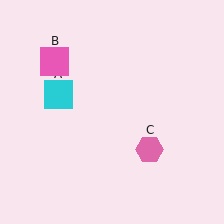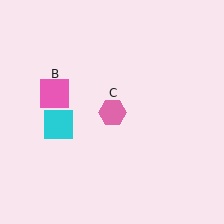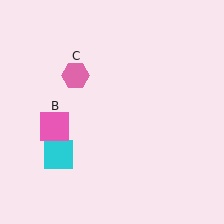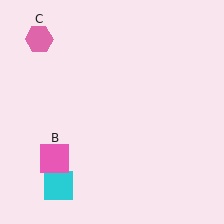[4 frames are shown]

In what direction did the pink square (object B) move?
The pink square (object B) moved down.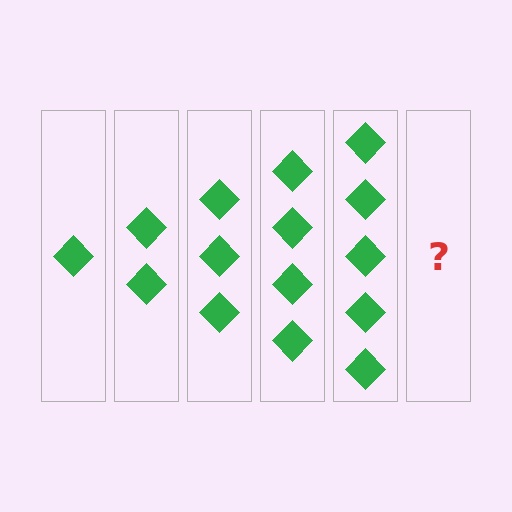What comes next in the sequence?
The next element should be 6 diamonds.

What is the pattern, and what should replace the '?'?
The pattern is that each step adds one more diamond. The '?' should be 6 diamonds.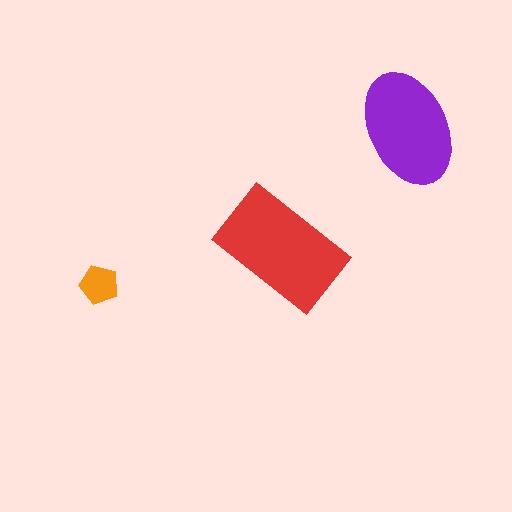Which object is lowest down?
The orange pentagon is bottommost.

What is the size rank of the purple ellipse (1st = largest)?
2nd.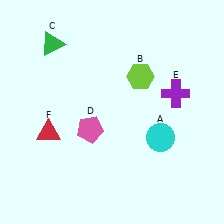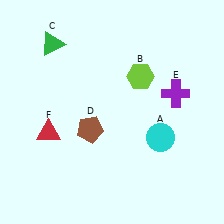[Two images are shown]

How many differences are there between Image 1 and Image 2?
There is 1 difference between the two images.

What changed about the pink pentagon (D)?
In Image 1, D is pink. In Image 2, it changed to brown.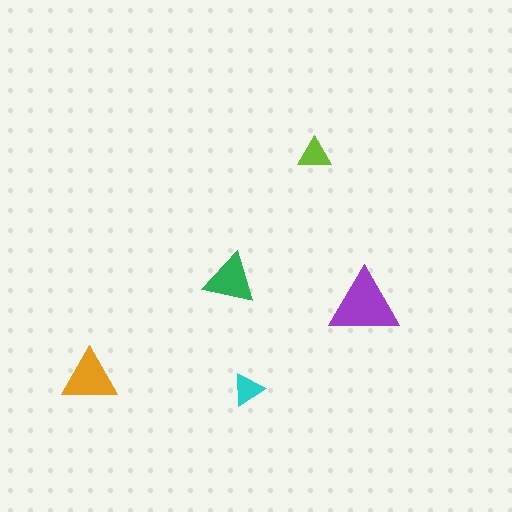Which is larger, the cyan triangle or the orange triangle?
The orange one.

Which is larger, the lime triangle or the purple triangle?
The purple one.